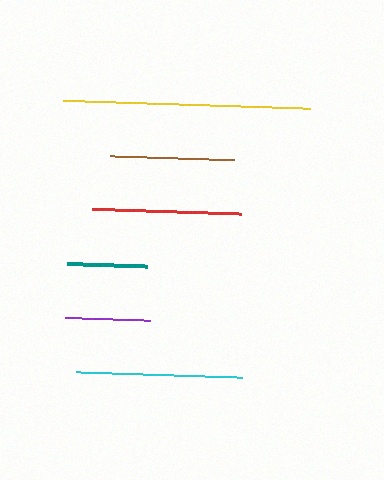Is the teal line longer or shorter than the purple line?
The purple line is longer than the teal line.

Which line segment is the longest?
The yellow line is the longest at approximately 247 pixels.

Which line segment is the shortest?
The teal line is the shortest at approximately 80 pixels.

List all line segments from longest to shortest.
From longest to shortest: yellow, cyan, red, brown, purple, teal.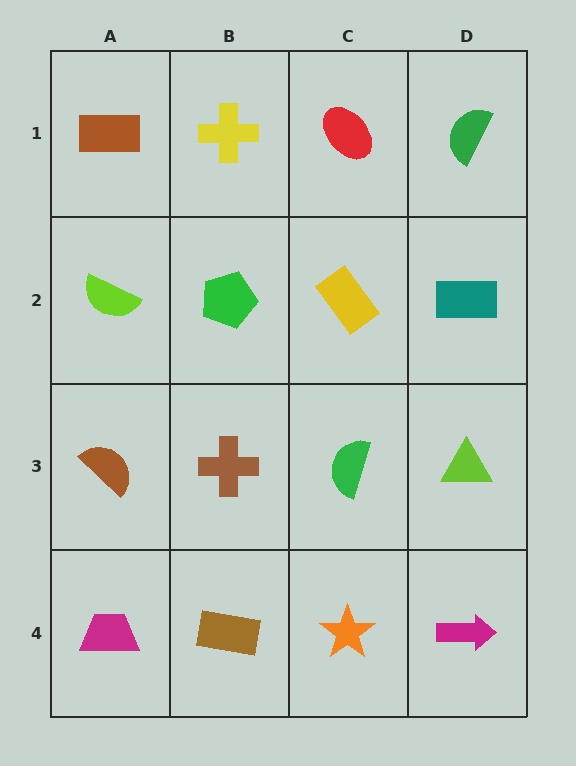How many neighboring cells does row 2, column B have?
4.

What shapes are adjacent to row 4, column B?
A brown cross (row 3, column B), a magenta trapezoid (row 4, column A), an orange star (row 4, column C).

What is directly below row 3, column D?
A magenta arrow.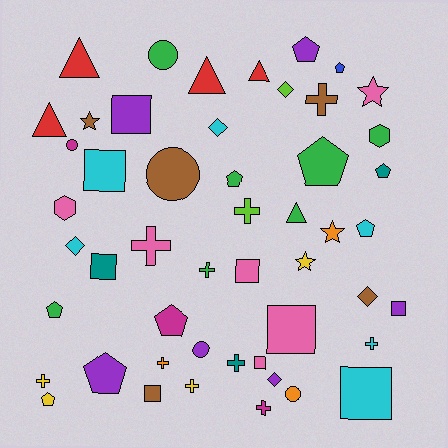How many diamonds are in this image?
There are 5 diamonds.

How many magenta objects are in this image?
There are 3 magenta objects.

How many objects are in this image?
There are 50 objects.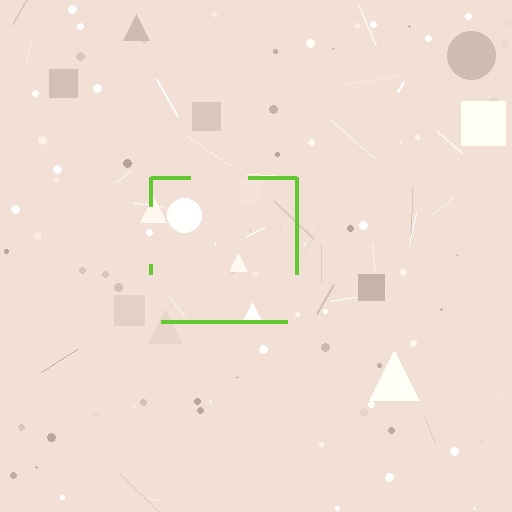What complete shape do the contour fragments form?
The contour fragments form a square.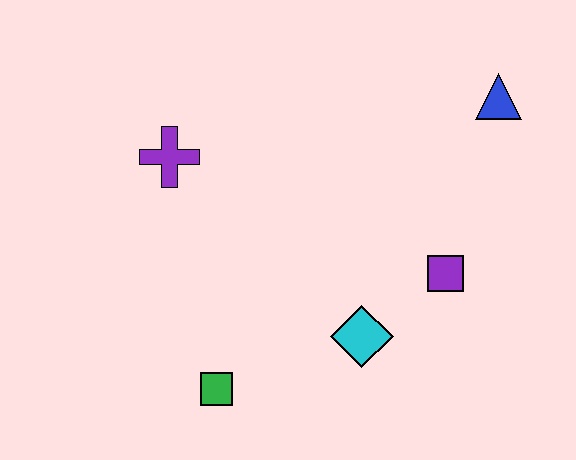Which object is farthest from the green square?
The blue triangle is farthest from the green square.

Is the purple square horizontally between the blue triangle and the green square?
Yes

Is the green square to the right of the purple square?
No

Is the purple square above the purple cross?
No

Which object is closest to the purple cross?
The green square is closest to the purple cross.